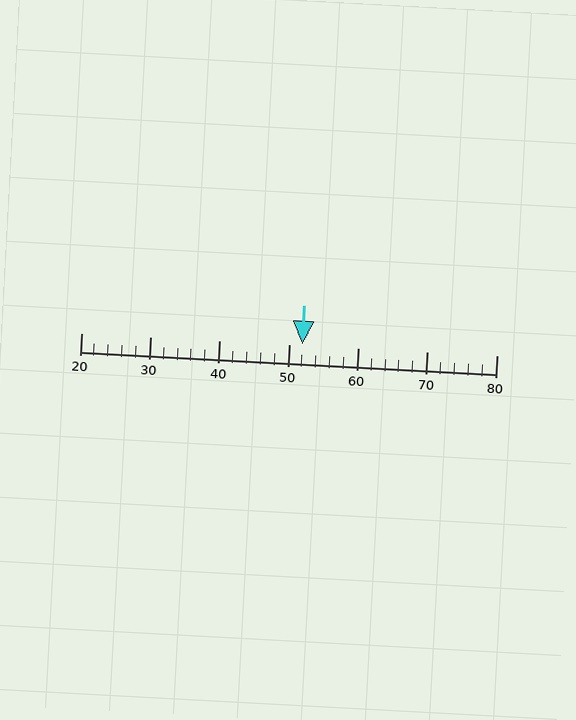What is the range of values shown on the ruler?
The ruler shows values from 20 to 80.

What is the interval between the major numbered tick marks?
The major tick marks are spaced 10 units apart.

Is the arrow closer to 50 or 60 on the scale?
The arrow is closer to 50.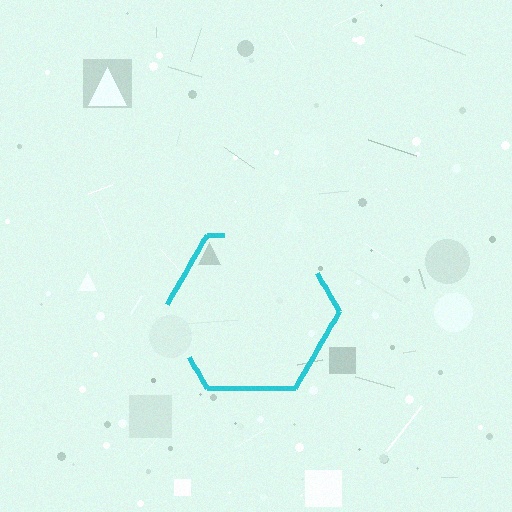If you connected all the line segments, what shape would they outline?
They would outline a hexagon.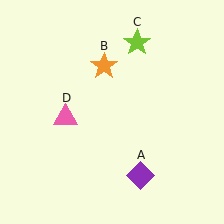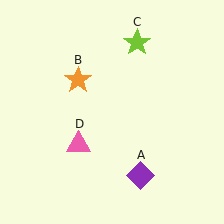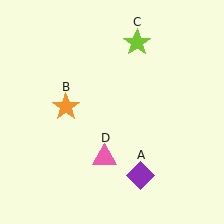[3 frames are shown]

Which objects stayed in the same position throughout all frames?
Purple diamond (object A) and lime star (object C) remained stationary.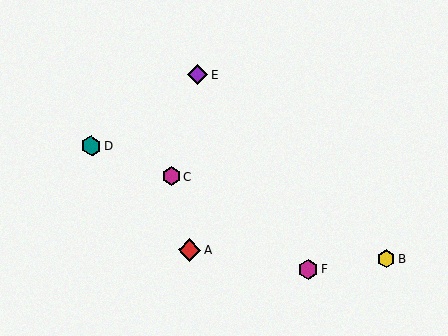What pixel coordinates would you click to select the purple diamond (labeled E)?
Click at (198, 75) to select the purple diamond E.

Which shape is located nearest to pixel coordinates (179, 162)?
The magenta hexagon (labeled C) at (171, 176) is nearest to that location.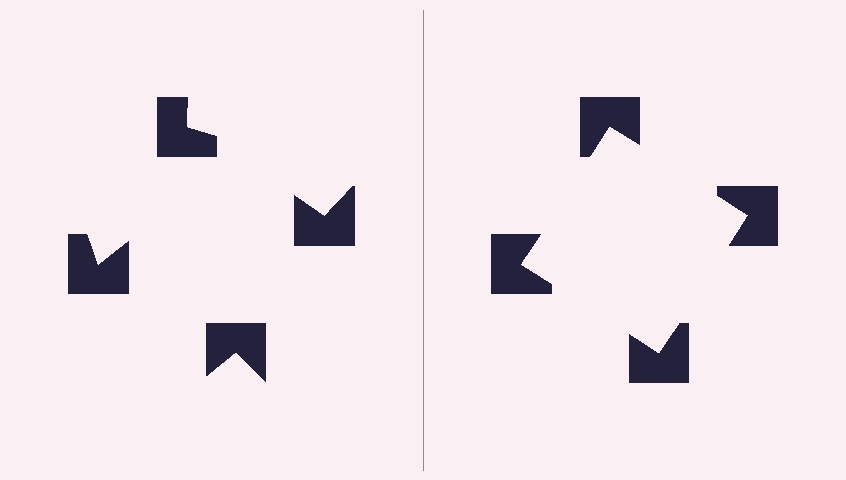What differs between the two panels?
The notched squares are positioned identically on both sides; only the wedge orientations differ. On the right they align to a square; on the left they are misaligned.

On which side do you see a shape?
An illusory square appears on the right side. On the left side the wedge cuts are rotated, so no coherent shape forms.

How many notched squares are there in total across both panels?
8 — 4 on each side.